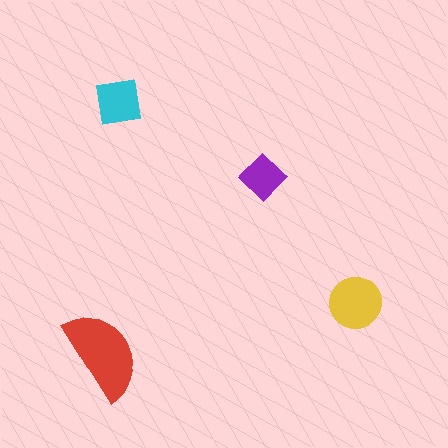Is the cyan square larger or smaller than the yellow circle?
Smaller.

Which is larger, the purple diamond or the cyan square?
The cyan square.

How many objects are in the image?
There are 4 objects in the image.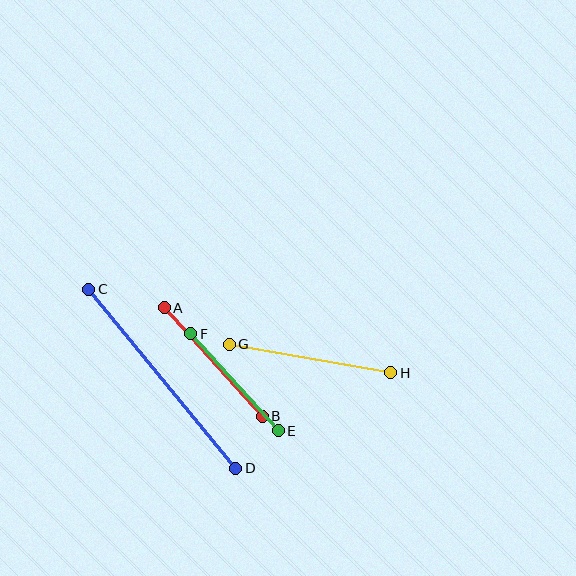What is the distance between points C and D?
The distance is approximately 232 pixels.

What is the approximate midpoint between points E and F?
The midpoint is at approximately (235, 382) pixels.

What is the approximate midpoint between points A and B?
The midpoint is at approximately (213, 362) pixels.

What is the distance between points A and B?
The distance is approximately 146 pixels.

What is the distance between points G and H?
The distance is approximately 164 pixels.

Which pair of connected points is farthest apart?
Points C and D are farthest apart.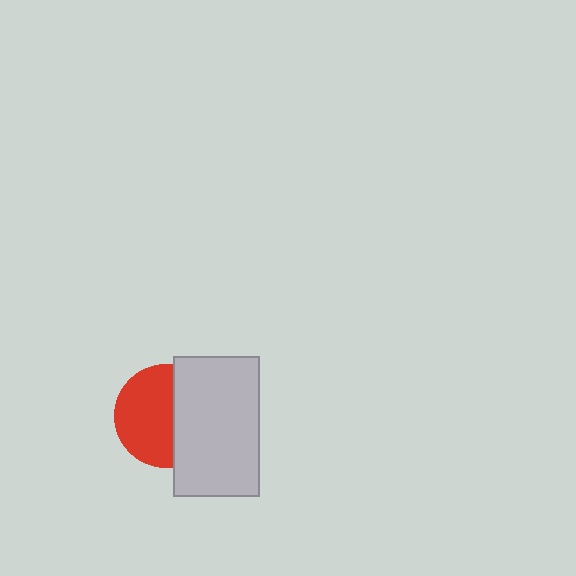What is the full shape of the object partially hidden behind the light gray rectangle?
The partially hidden object is a red circle.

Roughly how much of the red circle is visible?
About half of it is visible (roughly 58%).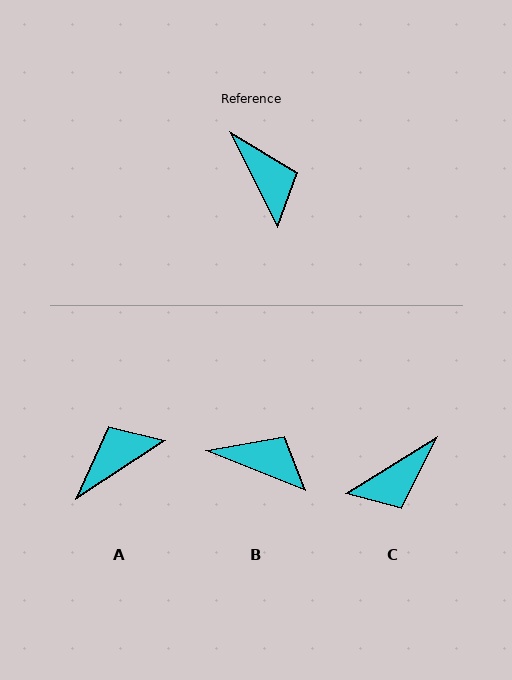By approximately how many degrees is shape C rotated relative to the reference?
Approximately 85 degrees clockwise.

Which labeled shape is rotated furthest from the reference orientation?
A, about 97 degrees away.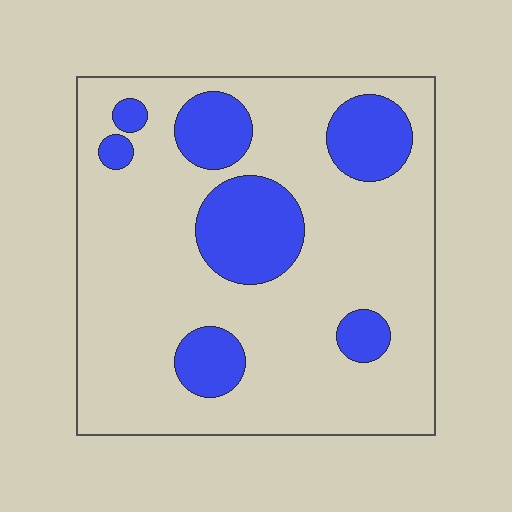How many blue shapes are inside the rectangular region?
7.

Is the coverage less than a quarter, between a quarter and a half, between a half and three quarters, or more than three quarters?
Less than a quarter.